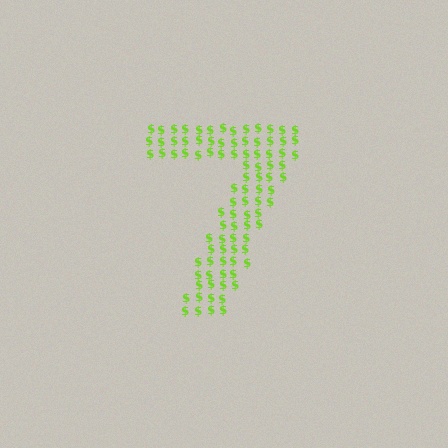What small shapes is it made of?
It is made of small dollar signs.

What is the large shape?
The large shape is the digit 7.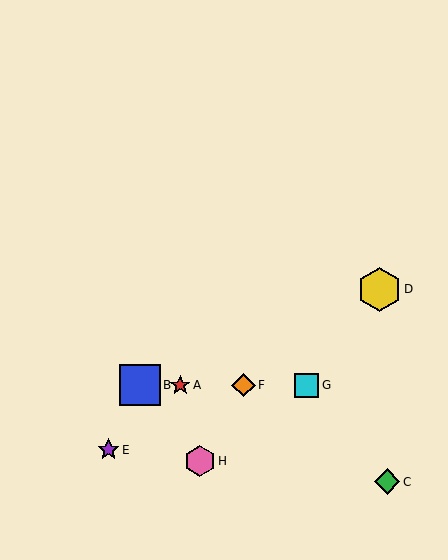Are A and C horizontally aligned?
No, A is at y≈385 and C is at y≈482.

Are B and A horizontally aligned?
Yes, both are at y≈385.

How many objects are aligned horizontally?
4 objects (A, B, F, G) are aligned horizontally.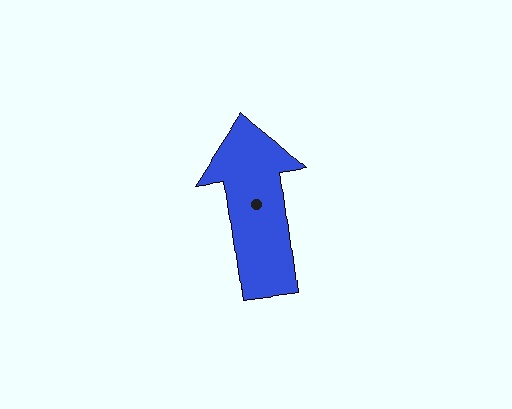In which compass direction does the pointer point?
North.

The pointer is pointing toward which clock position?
Roughly 12 o'clock.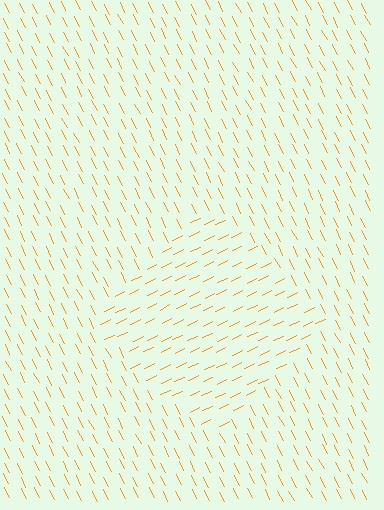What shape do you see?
I see a diamond.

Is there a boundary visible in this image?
Yes, there is a texture boundary formed by a change in line orientation.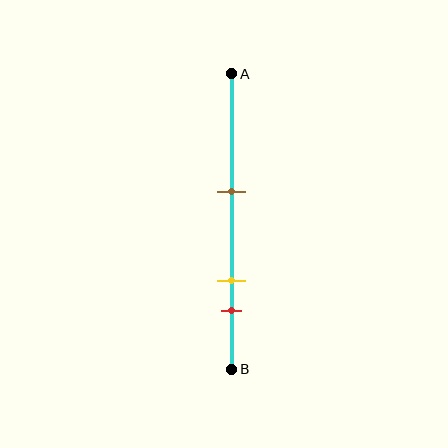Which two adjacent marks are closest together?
The yellow and red marks are the closest adjacent pair.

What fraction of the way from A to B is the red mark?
The red mark is approximately 80% (0.8) of the way from A to B.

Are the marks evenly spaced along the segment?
No, the marks are not evenly spaced.